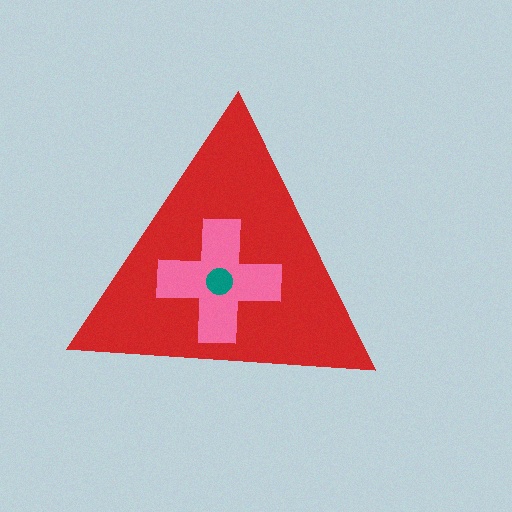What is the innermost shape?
The teal circle.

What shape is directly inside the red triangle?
The pink cross.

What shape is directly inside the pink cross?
The teal circle.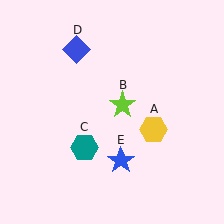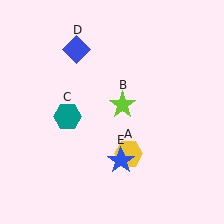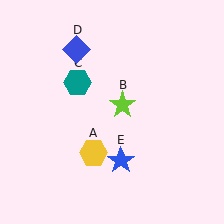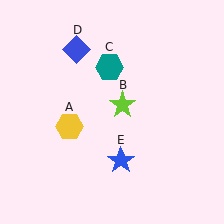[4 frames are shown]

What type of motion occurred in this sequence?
The yellow hexagon (object A), teal hexagon (object C) rotated clockwise around the center of the scene.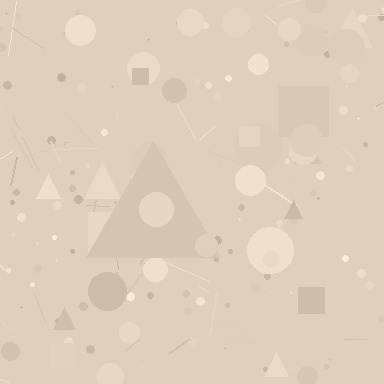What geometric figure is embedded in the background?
A triangle is embedded in the background.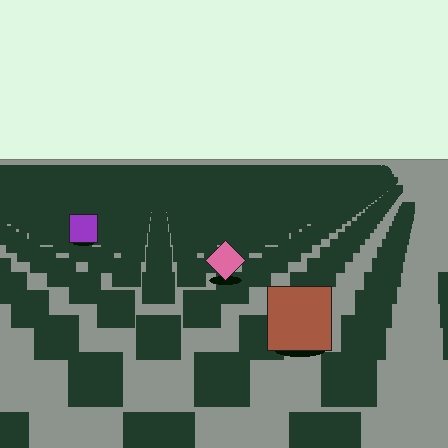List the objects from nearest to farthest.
From nearest to farthest: the brown square, the pink diamond, the purple square.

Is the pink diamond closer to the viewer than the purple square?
Yes. The pink diamond is closer — you can tell from the texture gradient: the ground texture is coarser near it.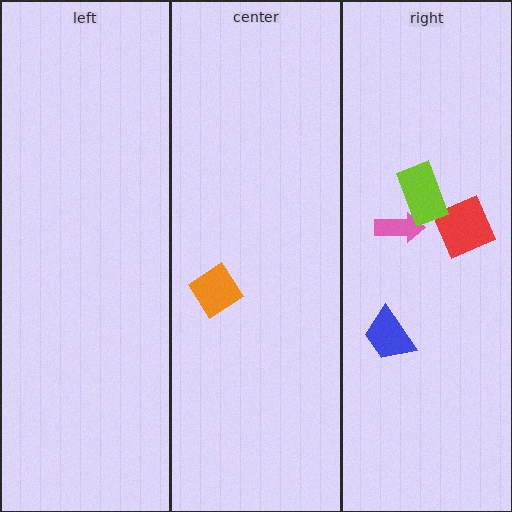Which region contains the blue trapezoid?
The right region.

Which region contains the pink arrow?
The right region.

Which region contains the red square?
The right region.